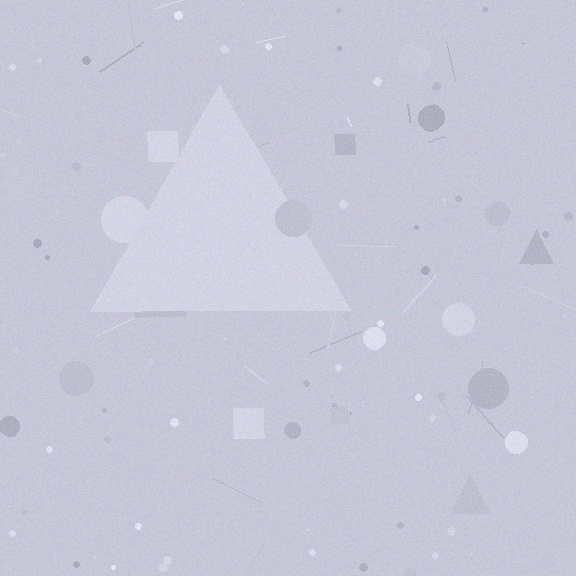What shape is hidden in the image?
A triangle is hidden in the image.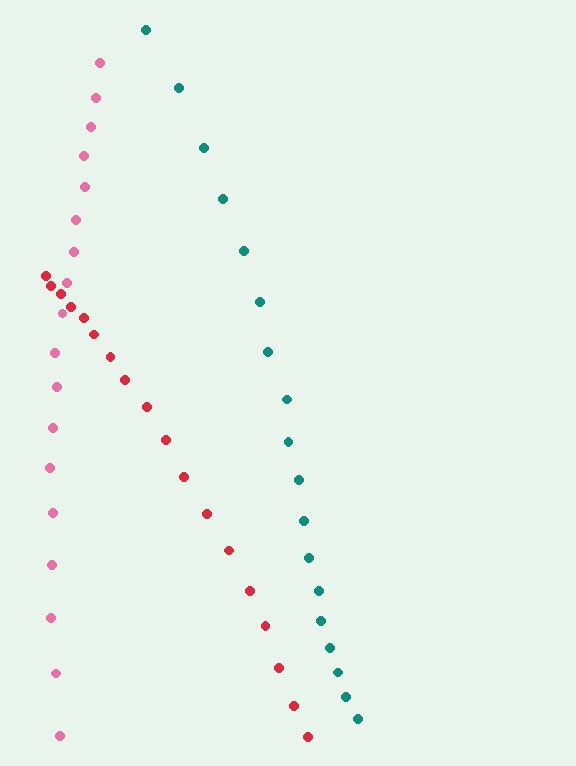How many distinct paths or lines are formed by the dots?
There are 3 distinct paths.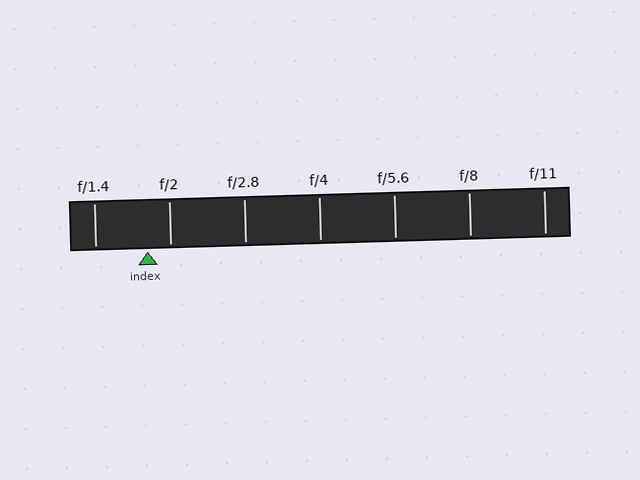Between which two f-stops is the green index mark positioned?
The index mark is between f/1.4 and f/2.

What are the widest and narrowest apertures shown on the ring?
The widest aperture shown is f/1.4 and the narrowest is f/11.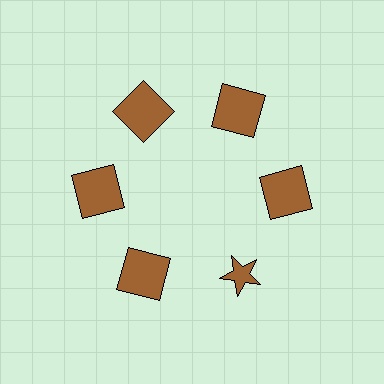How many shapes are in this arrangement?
There are 6 shapes arranged in a ring pattern.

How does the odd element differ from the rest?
It has a different shape: star instead of square.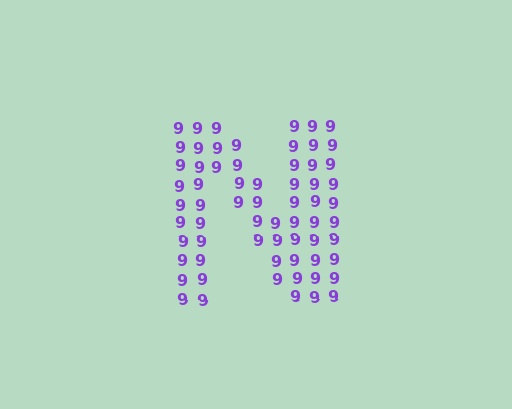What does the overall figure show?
The overall figure shows the letter N.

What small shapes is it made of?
It is made of small digit 9's.